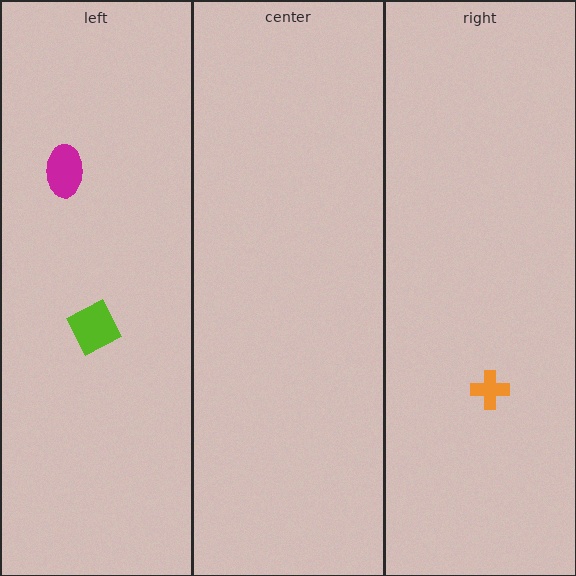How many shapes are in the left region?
2.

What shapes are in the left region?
The magenta ellipse, the lime square.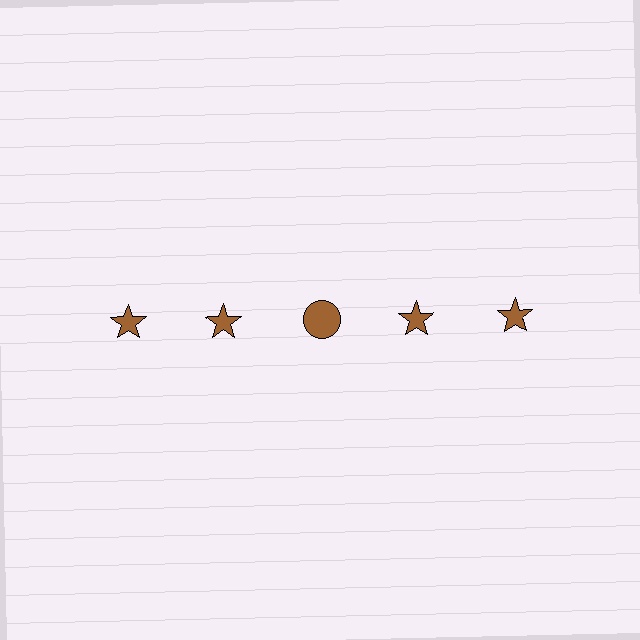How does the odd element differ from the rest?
It has a different shape: circle instead of star.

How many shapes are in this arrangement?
There are 5 shapes arranged in a grid pattern.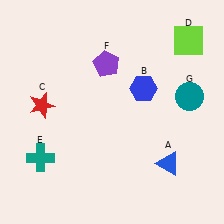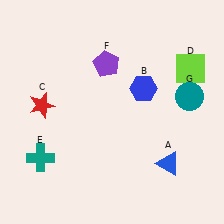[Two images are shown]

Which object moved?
The lime square (D) moved down.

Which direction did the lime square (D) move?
The lime square (D) moved down.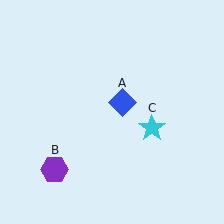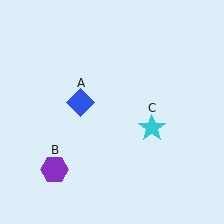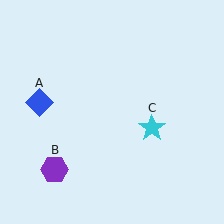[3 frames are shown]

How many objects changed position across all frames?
1 object changed position: blue diamond (object A).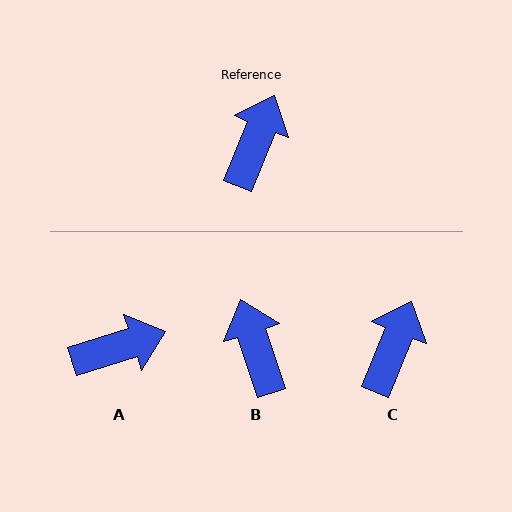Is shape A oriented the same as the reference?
No, it is off by about 50 degrees.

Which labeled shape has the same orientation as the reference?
C.